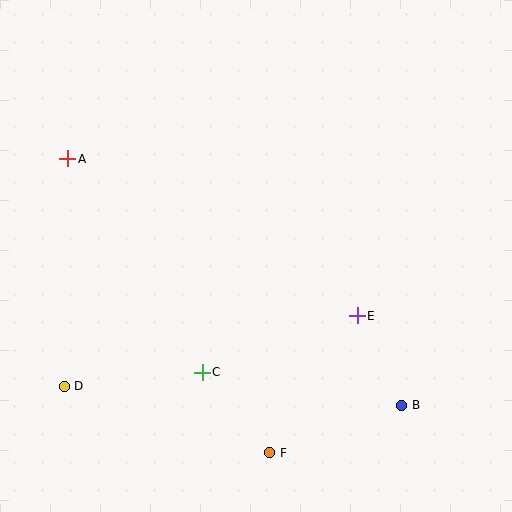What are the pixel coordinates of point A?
Point A is at (68, 159).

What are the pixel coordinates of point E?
Point E is at (357, 316).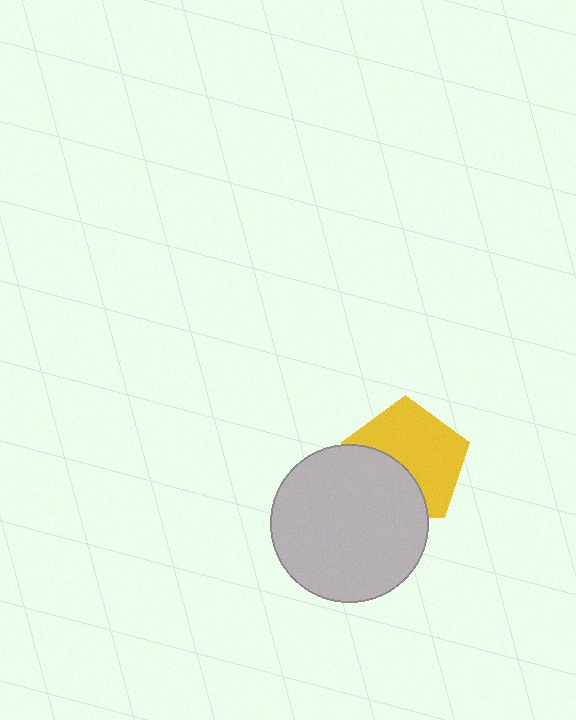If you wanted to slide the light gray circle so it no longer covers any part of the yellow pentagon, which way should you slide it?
Slide it toward the lower-left — that is the most direct way to separate the two shapes.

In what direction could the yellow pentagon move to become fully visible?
The yellow pentagon could move toward the upper-right. That would shift it out from behind the light gray circle entirely.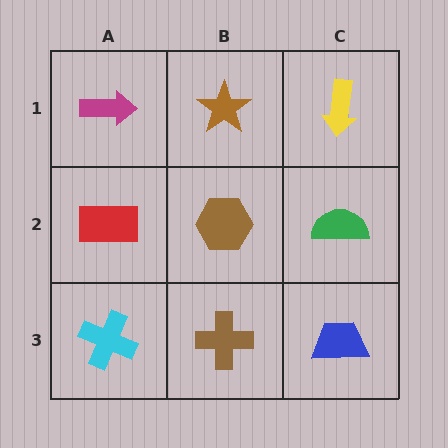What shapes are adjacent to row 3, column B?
A brown hexagon (row 2, column B), a cyan cross (row 3, column A), a blue trapezoid (row 3, column C).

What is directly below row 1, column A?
A red rectangle.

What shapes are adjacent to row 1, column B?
A brown hexagon (row 2, column B), a magenta arrow (row 1, column A), a yellow arrow (row 1, column C).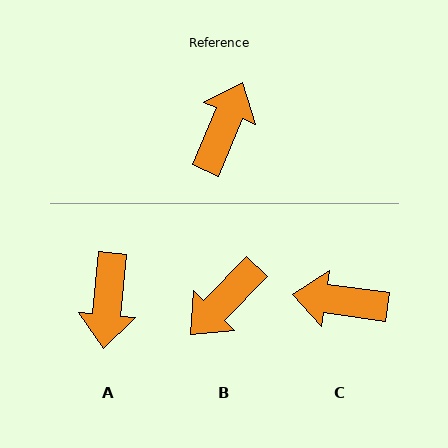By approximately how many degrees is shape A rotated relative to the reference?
Approximately 162 degrees clockwise.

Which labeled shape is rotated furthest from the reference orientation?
A, about 162 degrees away.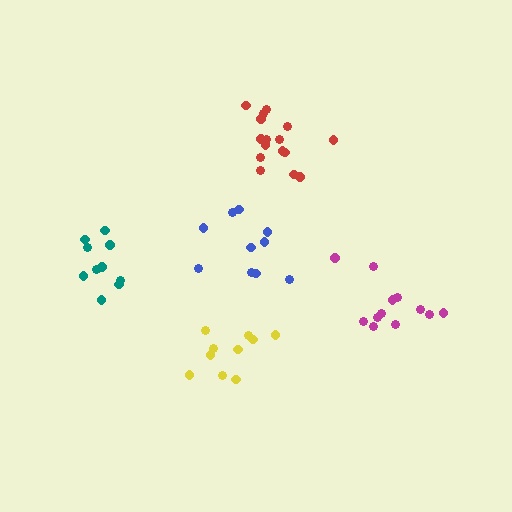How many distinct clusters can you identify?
There are 5 distinct clusters.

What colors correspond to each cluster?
The clusters are colored: magenta, blue, yellow, red, teal.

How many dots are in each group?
Group 1: 12 dots, Group 2: 10 dots, Group 3: 10 dots, Group 4: 16 dots, Group 5: 10 dots (58 total).